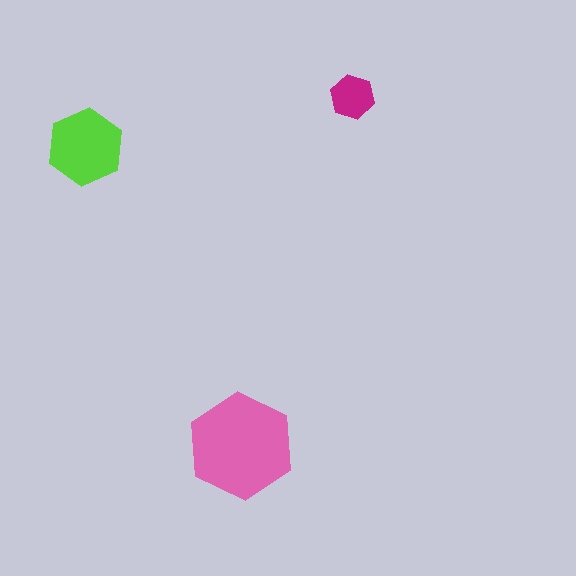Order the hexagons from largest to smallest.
the pink one, the lime one, the magenta one.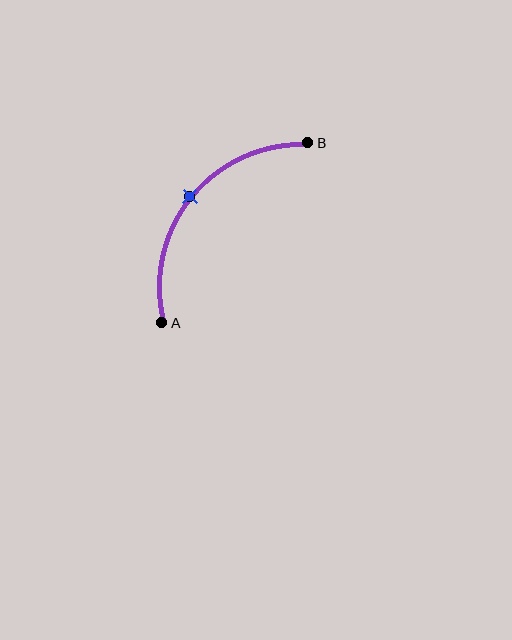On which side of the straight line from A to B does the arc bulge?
The arc bulges above and to the left of the straight line connecting A and B.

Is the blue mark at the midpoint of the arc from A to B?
Yes. The blue mark lies on the arc at equal arc-length from both A and B — it is the arc midpoint.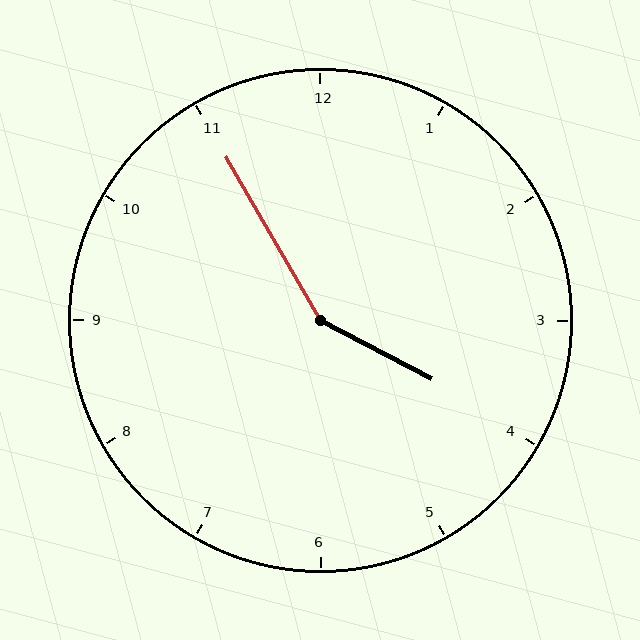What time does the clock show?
3:55.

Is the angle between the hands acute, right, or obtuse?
It is obtuse.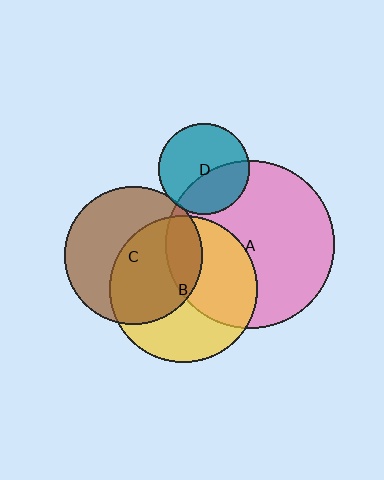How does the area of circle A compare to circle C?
Approximately 1.5 times.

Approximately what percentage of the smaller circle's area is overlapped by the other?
Approximately 5%.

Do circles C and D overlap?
Yes.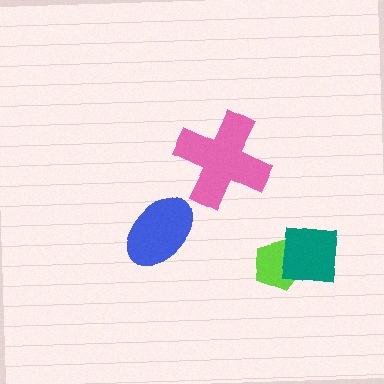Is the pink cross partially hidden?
No, no other shape covers it.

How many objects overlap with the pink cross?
0 objects overlap with the pink cross.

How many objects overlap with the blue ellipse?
0 objects overlap with the blue ellipse.